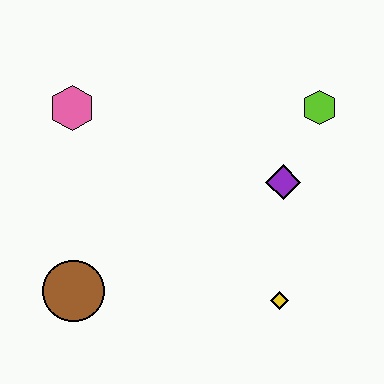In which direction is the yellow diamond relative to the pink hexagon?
The yellow diamond is to the right of the pink hexagon.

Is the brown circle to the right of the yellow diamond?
No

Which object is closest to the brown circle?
The pink hexagon is closest to the brown circle.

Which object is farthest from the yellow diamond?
The pink hexagon is farthest from the yellow diamond.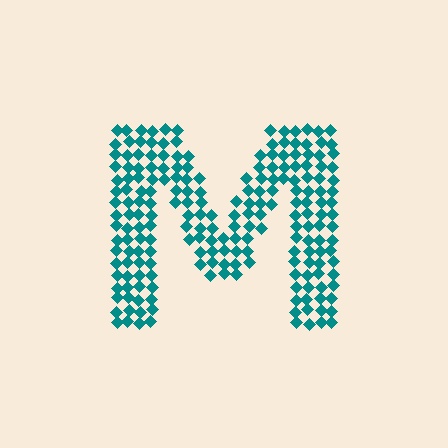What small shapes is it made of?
It is made of small diamonds.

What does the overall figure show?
The overall figure shows the letter M.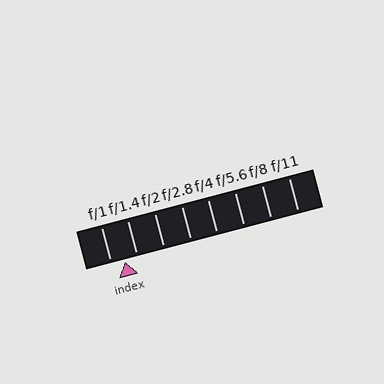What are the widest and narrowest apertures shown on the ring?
The widest aperture shown is f/1 and the narrowest is f/11.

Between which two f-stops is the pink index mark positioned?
The index mark is between f/1 and f/1.4.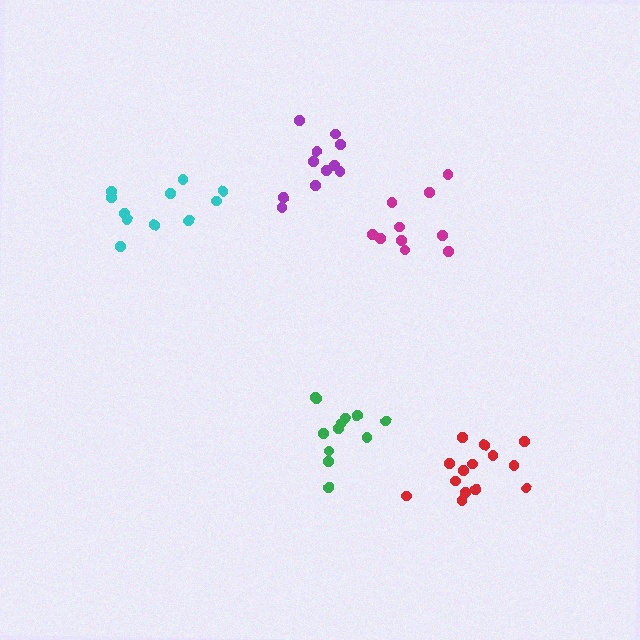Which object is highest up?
The purple cluster is topmost.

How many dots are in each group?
Group 1: 14 dots, Group 2: 11 dots, Group 3: 10 dots, Group 4: 12 dots, Group 5: 11 dots (58 total).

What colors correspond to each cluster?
The clusters are colored: red, purple, magenta, green, cyan.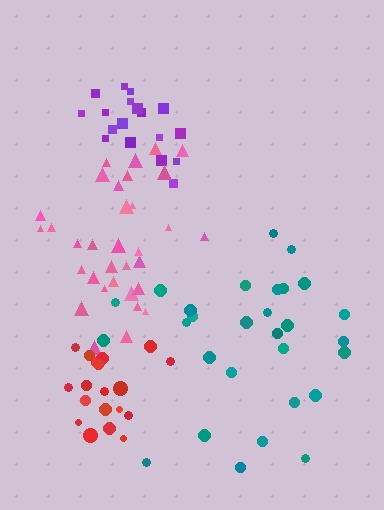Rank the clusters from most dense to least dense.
red, purple, pink, teal.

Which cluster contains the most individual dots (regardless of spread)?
Pink (33).